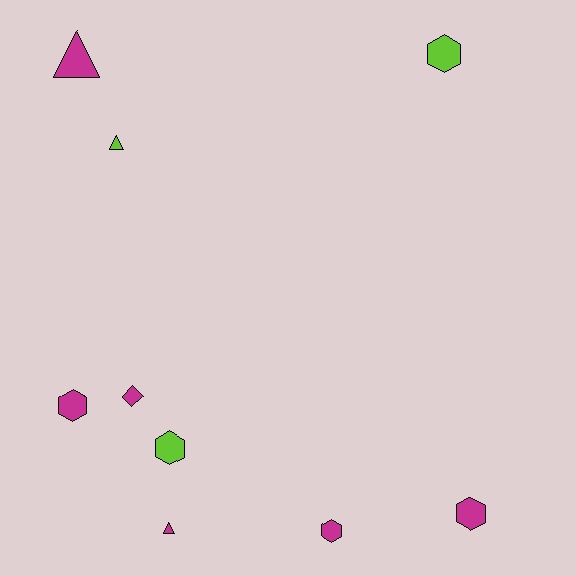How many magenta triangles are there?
There are 2 magenta triangles.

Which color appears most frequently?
Magenta, with 6 objects.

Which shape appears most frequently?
Hexagon, with 5 objects.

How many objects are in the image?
There are 9 objects.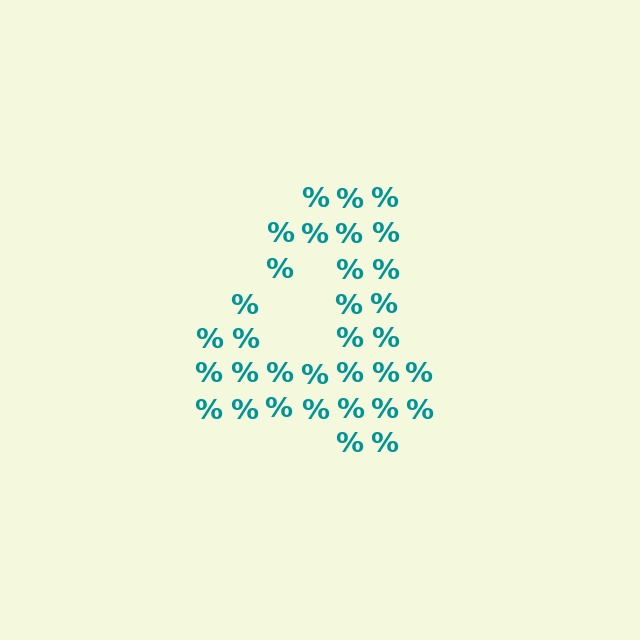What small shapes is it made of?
It is made of small percent signs.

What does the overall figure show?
The overall figure shows the digit 4.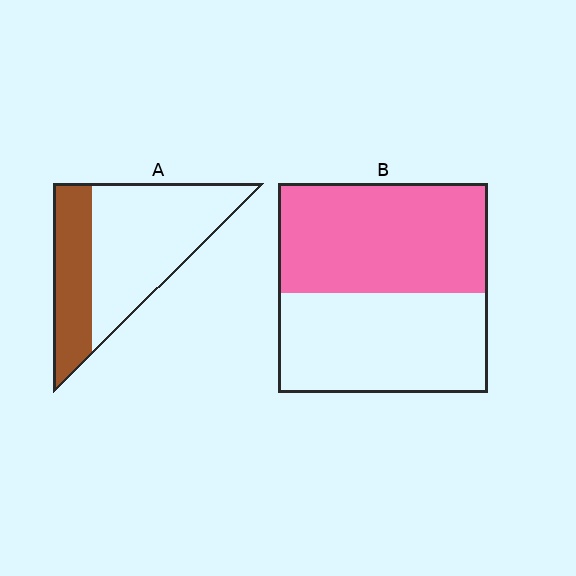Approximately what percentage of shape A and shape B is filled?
A is approximately 35% and B is approximately 50%.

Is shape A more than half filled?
No.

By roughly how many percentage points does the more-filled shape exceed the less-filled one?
By roughly 20 percentage points (B over A).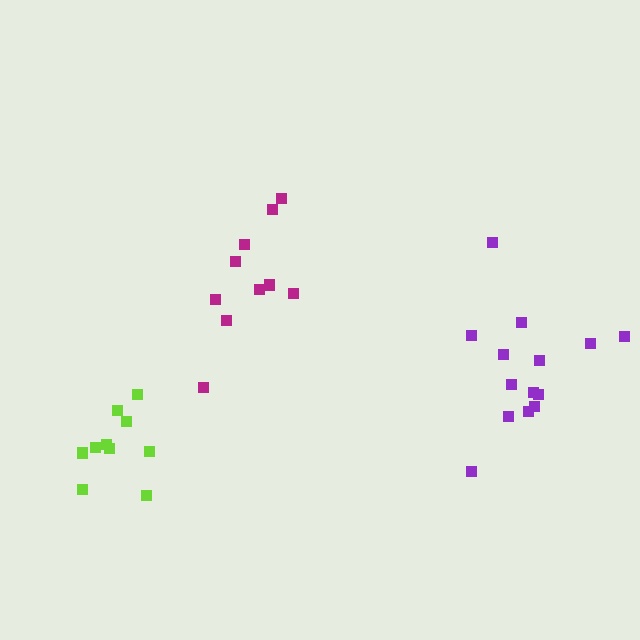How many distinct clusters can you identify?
There are 3 distinct clusters.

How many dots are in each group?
Group 1: 14 dots, Group 2: 10 dots, Group 3: 10 dots (34 total).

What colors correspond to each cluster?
The clusters are colored: purple, lime, magenta.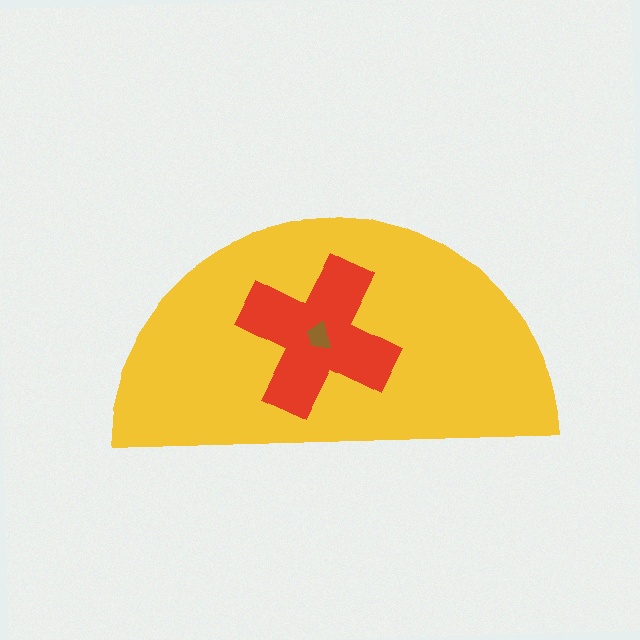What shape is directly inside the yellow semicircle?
The red cross.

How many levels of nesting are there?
3.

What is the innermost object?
The brown trapezoid.